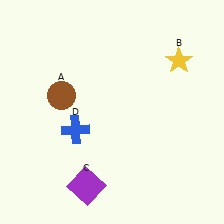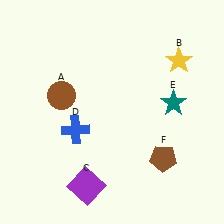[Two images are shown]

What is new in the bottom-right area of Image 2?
A brown pentagon (F) was added in the bottom-right area of Image 2.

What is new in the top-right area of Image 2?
A teal star (E) was added in the top-right area of Image 2.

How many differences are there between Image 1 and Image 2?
There are 2 differences between the two images.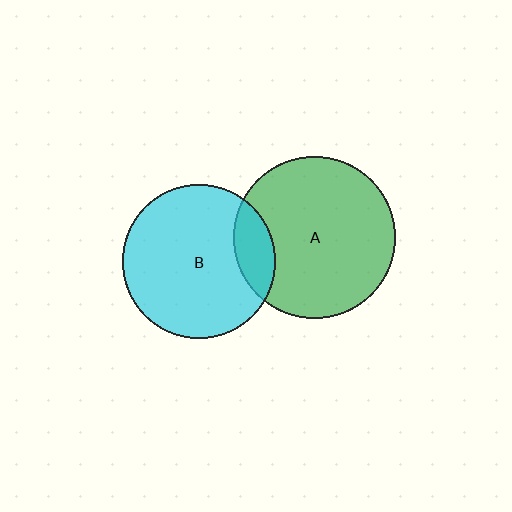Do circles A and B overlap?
Yes.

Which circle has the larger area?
Circle A (green).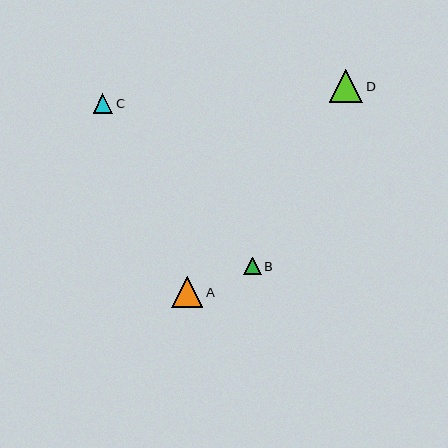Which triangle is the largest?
Triangle D is the largest with a size of approximately 34 pixels.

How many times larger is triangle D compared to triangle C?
Triangle D is approximately 1.7 times the size of triangle C.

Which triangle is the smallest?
Triangle B is the smallest with a size of approximately 17 pixels.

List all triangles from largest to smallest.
From largest to smallest: D, A, C, B.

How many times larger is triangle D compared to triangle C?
Triangle D is approximately 1.7 times the size of triangle C.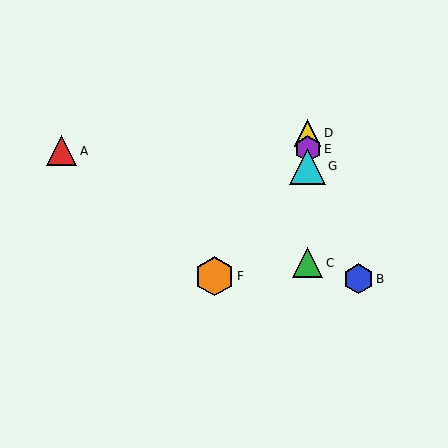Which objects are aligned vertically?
Objects C, D, E, G are aligned vertically.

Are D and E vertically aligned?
Yes, both are at x≈308.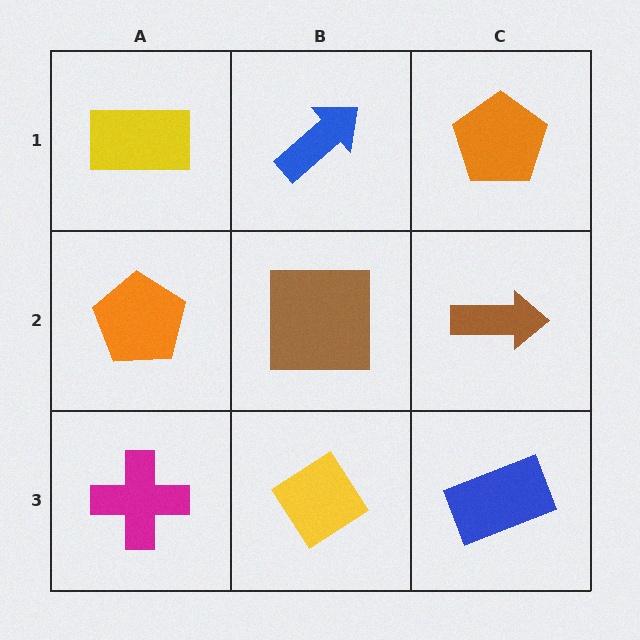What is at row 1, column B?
A blue arrow.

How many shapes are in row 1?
3 shapes.